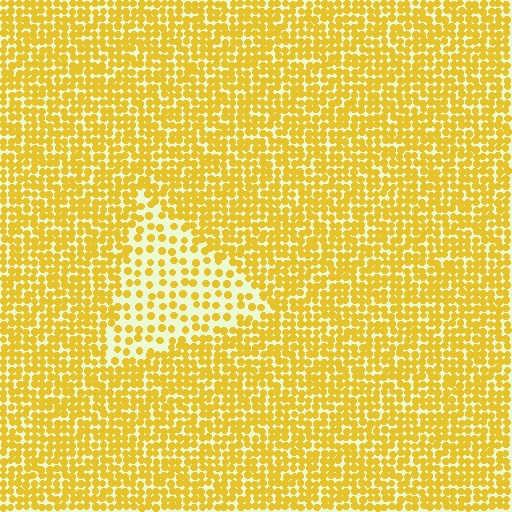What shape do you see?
I see a triangle.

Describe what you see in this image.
The image contains small yellow elements arranged at two different densities. A triangle-shaped region is visible where the elements are less densely packed than the surrounding area.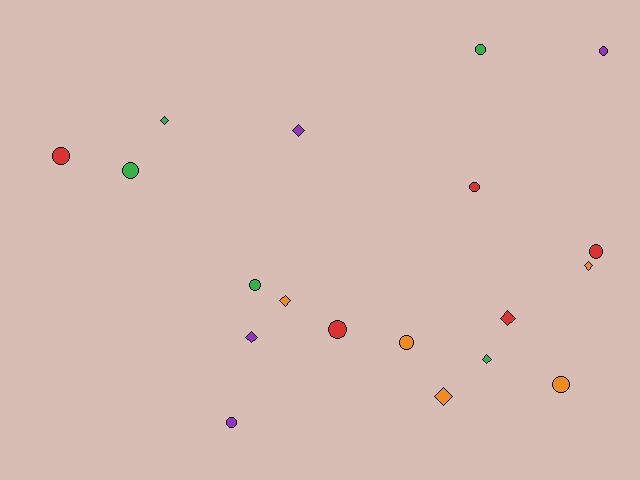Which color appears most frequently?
Orange, with 5 objects.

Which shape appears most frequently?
Circle, with 11 objects.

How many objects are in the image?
There are 19 objects.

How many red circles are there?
There are 4 red circles.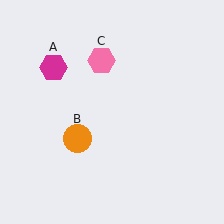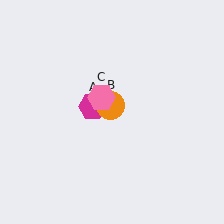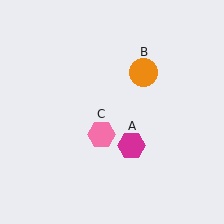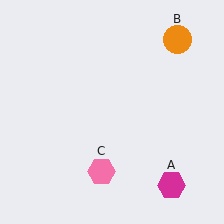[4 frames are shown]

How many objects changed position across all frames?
3 objects changed position: magenta hexagon (object A), orange circle (object B), pink hexagon (object C).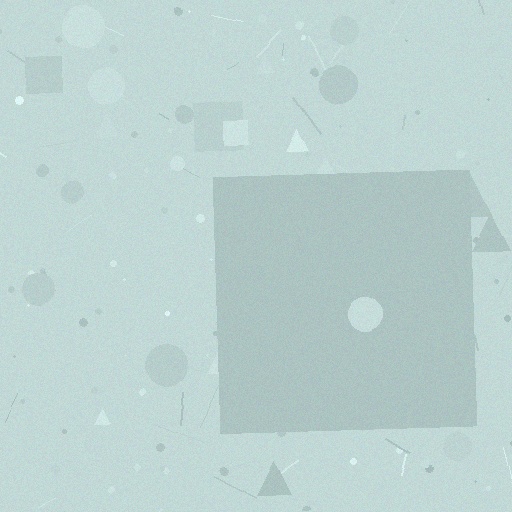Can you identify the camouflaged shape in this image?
The camouflaged shape is a square.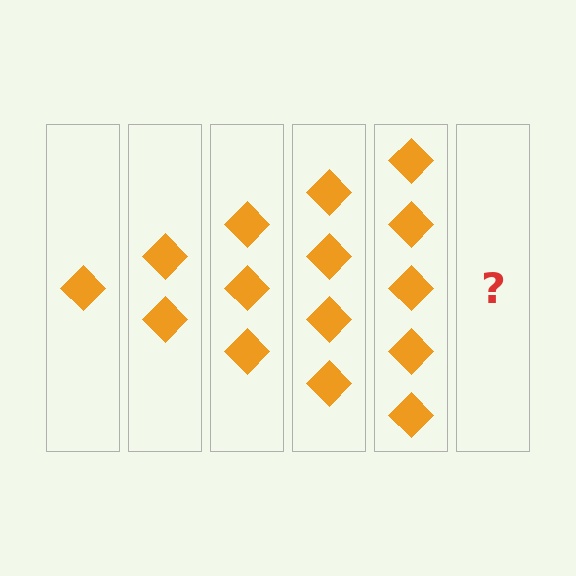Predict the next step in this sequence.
The next step is 6 diamonds.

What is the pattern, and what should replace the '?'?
The pattern is that each step adds one more diamond. The '?' should be 6 diamonds.